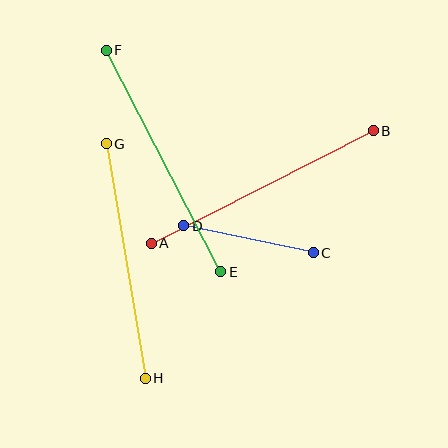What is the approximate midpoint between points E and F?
The midpoint is at approximately (163, 161) pixels.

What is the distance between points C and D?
The distance is approximately 132 pixels.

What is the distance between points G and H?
The distance is approximately 238 pixels.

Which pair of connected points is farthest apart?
Points E and F are farthest apart.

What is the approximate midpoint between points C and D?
The midpoint is at approximately (248, 239) pixels.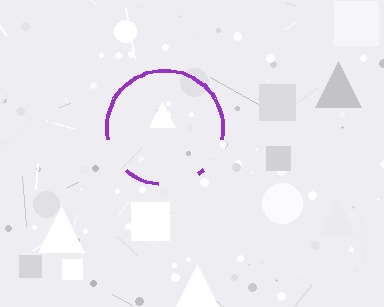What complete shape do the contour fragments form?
The contour fragments form a circle.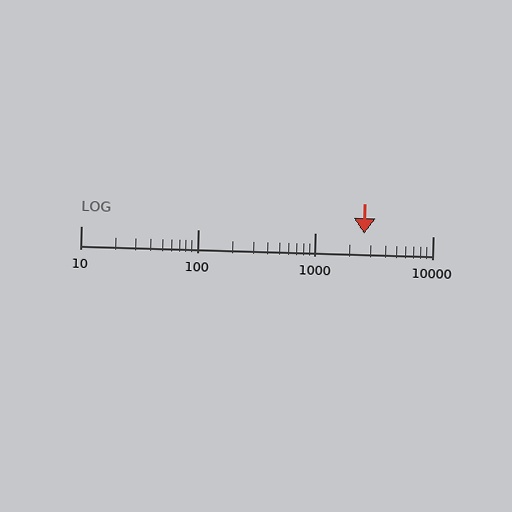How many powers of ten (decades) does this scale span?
The scale spans 3 decades, from 10 to 10000.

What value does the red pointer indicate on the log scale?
The pointer indicates approximately 2600.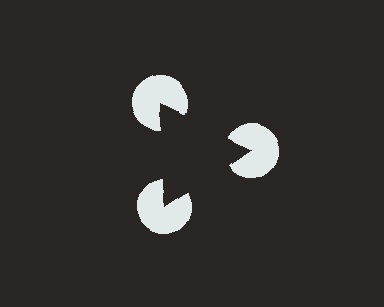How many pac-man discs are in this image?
There are 3 — one at each vertex of the illusory triangle.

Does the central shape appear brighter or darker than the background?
It typically appears slightly darker than the background, even though no actual brightness change is drawn.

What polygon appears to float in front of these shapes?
An illusory triangle — its edges are inferred from the aligned wedge cuts in the pac-man discs, not physically drawn.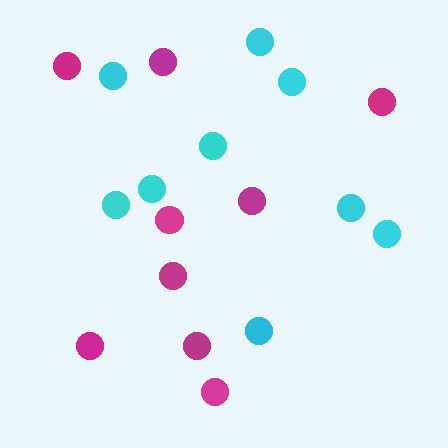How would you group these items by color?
There are 2 groups: one group of magenta circles (9) and one group of cyan circles (9).